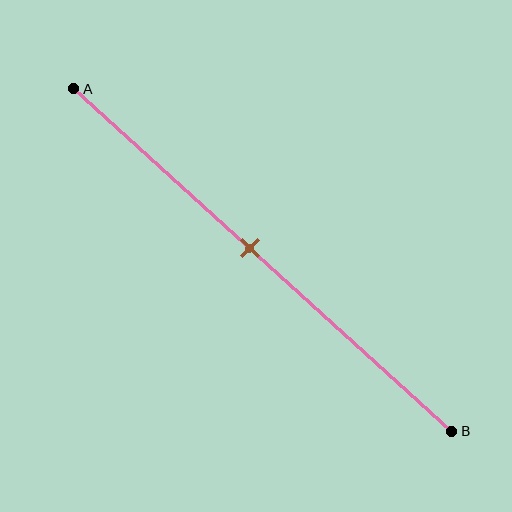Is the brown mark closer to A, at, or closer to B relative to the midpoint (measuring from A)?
The brown mark is closer to point A than the midpoint of segment AB.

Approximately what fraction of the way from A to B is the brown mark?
The brown mark is approximately 45% of the way from A to B.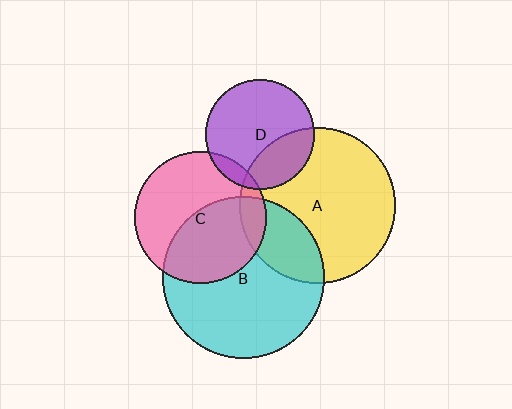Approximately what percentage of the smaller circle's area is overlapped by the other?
Approximately 10%.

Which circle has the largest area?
Circle B (cyan).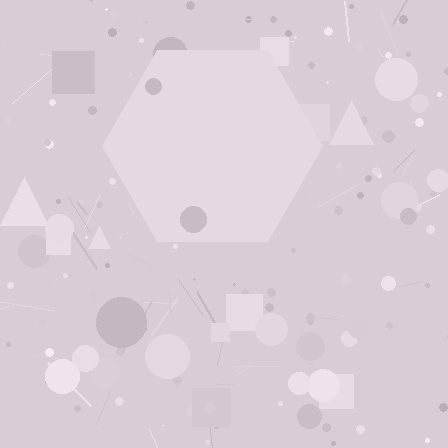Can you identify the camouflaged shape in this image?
The camouflaged shape is a hexagon.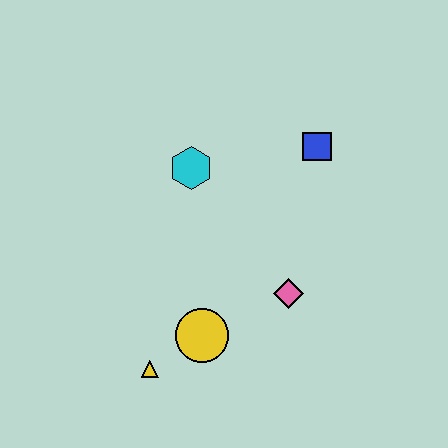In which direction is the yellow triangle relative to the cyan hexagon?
The yellow triangle is below the cyan hexagon.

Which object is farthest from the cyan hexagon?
The yellow triangle is farthest from the cyan hexagon.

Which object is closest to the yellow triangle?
The yellow circle is closest to the yellow triangle.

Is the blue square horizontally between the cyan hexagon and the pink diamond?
No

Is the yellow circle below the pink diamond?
Yes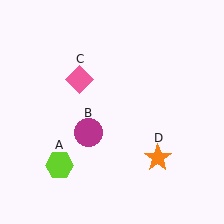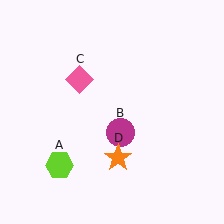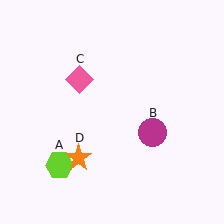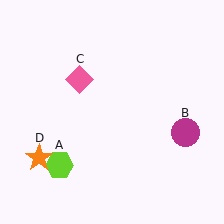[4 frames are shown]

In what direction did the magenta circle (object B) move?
The magenta circle (object B) moved right.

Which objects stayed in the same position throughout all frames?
Lime hexagon (object A) and pink diamond (object C) remained stationary.